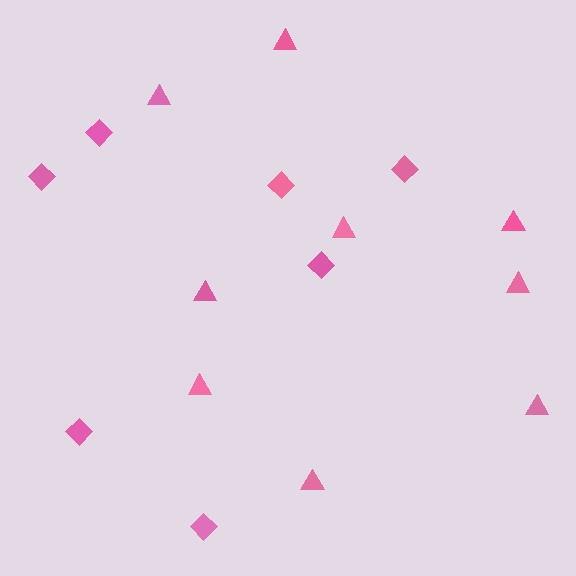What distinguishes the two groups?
There are 2 groups: one group of diamonds (7) and one group of triangles (9).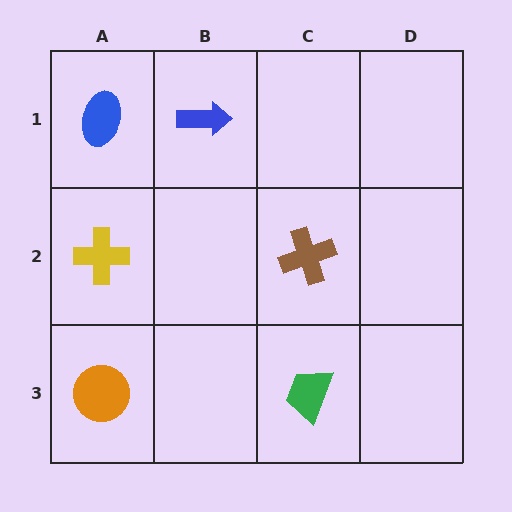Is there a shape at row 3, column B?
No, that cell is empty.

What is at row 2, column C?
A brown cross.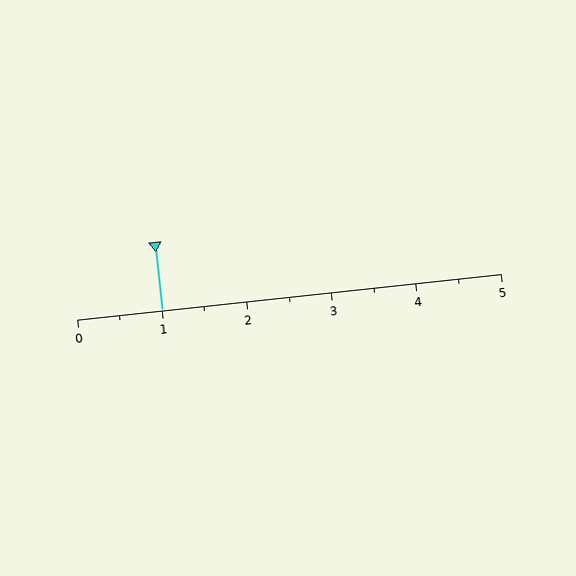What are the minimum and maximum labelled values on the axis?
The axis runs from 0 to 5.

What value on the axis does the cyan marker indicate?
The marker indicates approximately 1.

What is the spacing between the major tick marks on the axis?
The major ticks are spaced 1 apart.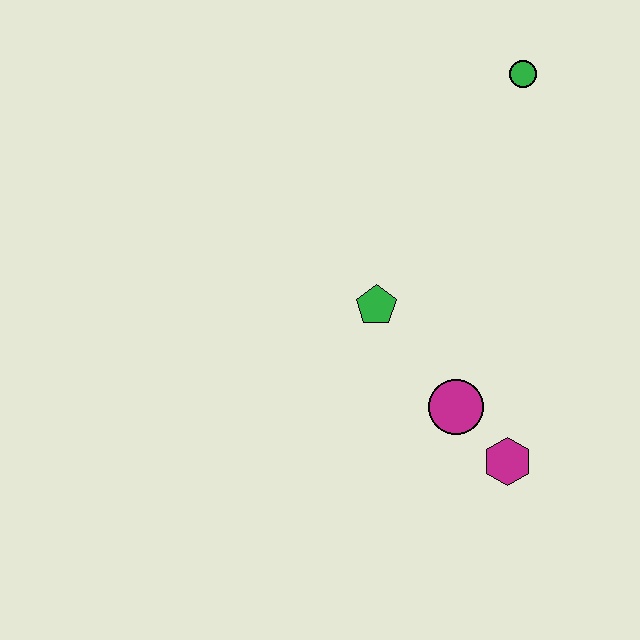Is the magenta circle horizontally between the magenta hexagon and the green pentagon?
Yes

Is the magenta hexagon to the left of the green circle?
Yes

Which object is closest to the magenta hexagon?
The magenta circle is closest to the magenta hexagon.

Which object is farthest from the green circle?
The magenta hexagon is farthest from the green circle.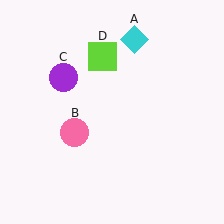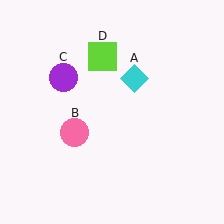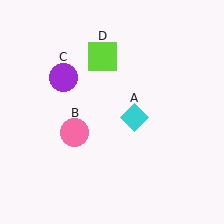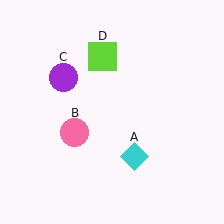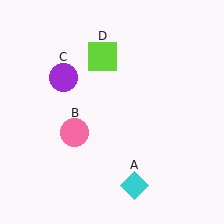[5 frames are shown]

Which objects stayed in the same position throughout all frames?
Pink circle (object B) and purple circle (object C) and lime square (object D) remained stationary.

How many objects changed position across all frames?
1 object changed position: cyan diamond (object A).